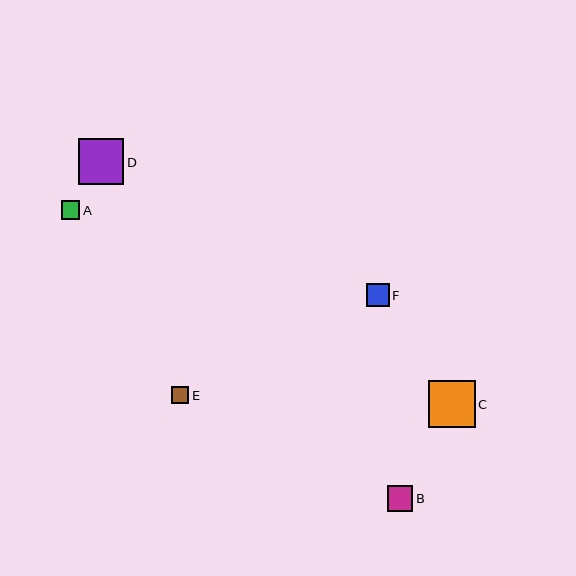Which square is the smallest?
Square E is the smallest with a size of approximately 17 pixels.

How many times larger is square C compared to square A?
Square C is approximately 2.5 times the size of square A.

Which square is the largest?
Square C is the largest with a size of approximately 47 pixels.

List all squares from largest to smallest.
From largest to smallest: C, D, B, F, A, E.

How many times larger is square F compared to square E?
Square F is approximately 1.3 times the size of square E.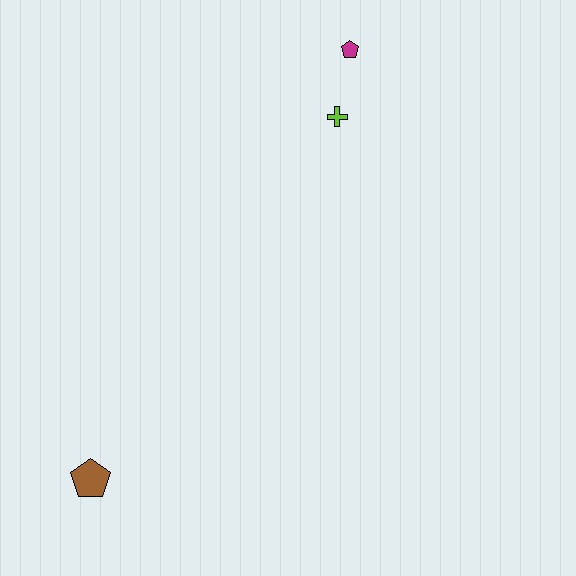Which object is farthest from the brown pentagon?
The magenta pentagon is farthest from the brown pentagon.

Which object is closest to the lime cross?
The magenta pentagon is closest to the lime cross.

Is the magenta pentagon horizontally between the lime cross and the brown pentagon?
No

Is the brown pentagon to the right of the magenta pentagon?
No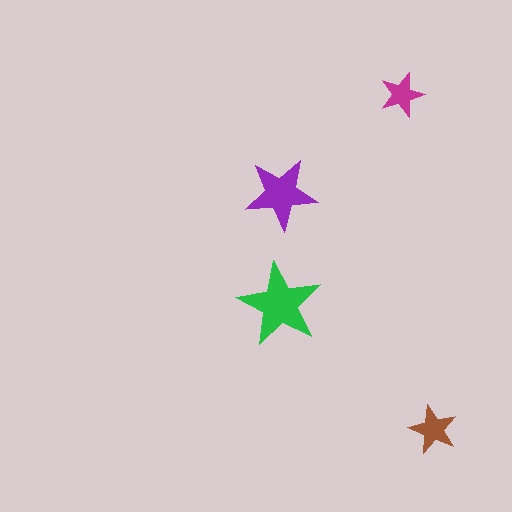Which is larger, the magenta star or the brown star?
The brown one.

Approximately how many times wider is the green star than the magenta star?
About 2 times wider.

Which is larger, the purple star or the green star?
The green one.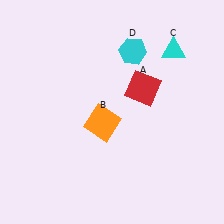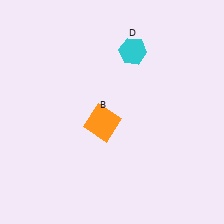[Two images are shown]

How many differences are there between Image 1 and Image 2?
There are 2 differences between the two images.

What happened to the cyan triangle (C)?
The cyan triangle (C) was removed in Image 2. It was in the top-right area of Image 1.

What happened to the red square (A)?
The red square (A) was removed in Image 2. It was in the top-right area of Image 1.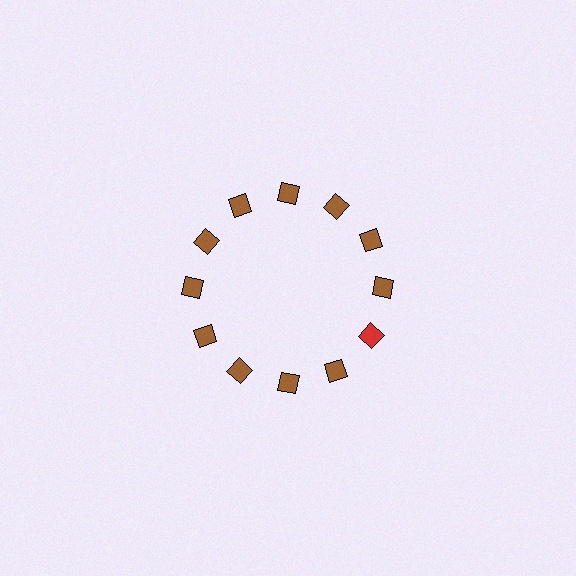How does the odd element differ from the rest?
It has a different color: red instead of brown.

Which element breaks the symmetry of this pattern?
The red diamond at roughly the 4 o'clock position breaks the symmetry. All other shapes are brown diamonds.